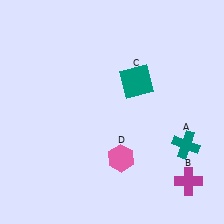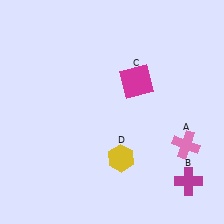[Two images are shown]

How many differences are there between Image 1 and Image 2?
There are 3 differences between the two images.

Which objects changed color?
A changed from teal to pink. C changed from teal to magenta. D changed from pink to yellow.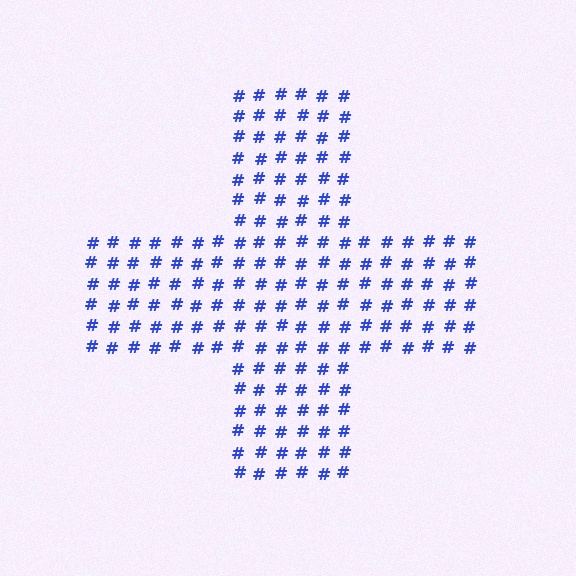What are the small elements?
The small elements are hash symbols.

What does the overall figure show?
The overall figure shows a cross.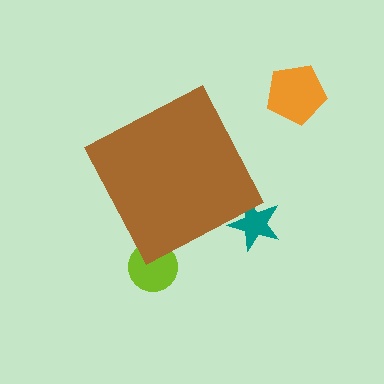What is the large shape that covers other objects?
A brown diamond.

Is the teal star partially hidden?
Yes, the teal star is partially hidden behind the brown diamond.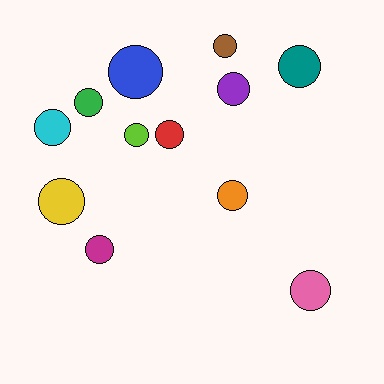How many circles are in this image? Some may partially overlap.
There are 12 circles.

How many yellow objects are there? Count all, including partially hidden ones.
There is 1 yellow object.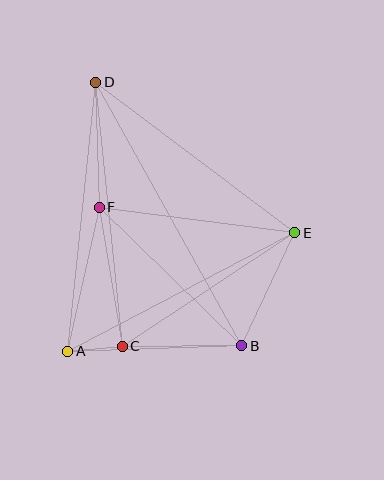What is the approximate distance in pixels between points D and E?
The distance between D and E is approximately 249 pixels.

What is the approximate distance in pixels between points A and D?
The distance between A and D is approximately 271 pixels.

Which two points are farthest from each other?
Points B and D are farthest from each other.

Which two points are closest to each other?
Points A and C are closest to each other.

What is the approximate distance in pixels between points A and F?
The distance between A and F is approximately 148 pixels.